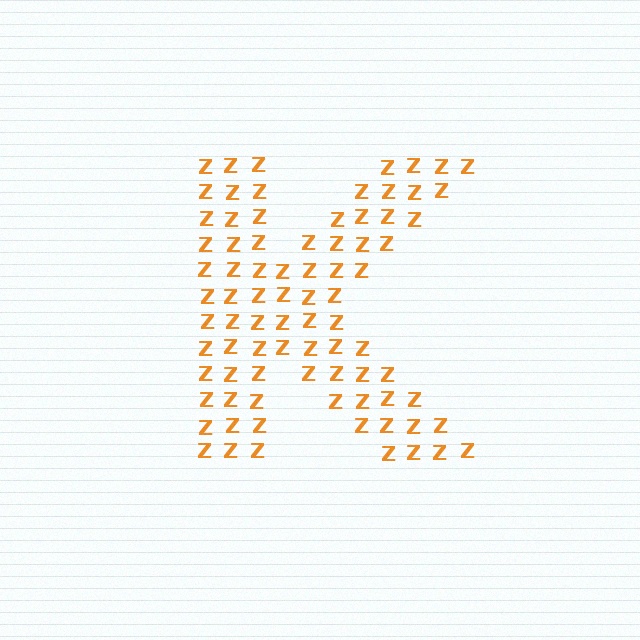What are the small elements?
The small elements are letter Z's.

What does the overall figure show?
The overall figure shows the letter K.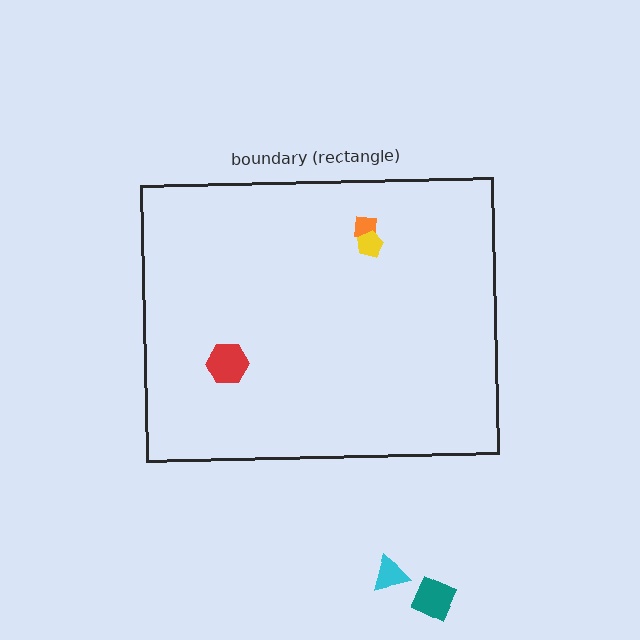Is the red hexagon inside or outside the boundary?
Inside.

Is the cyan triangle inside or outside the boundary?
Outside.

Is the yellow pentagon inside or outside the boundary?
Inside.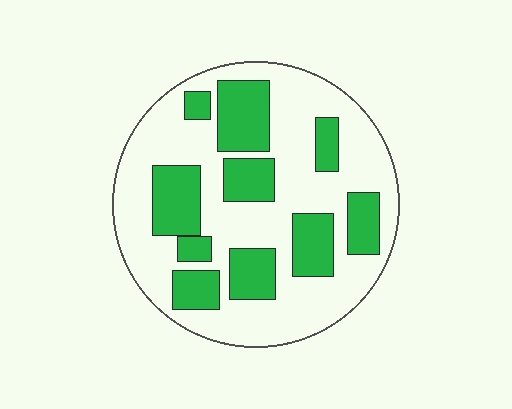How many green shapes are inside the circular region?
10.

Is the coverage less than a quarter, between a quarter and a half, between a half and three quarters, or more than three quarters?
Between a quarter and a half.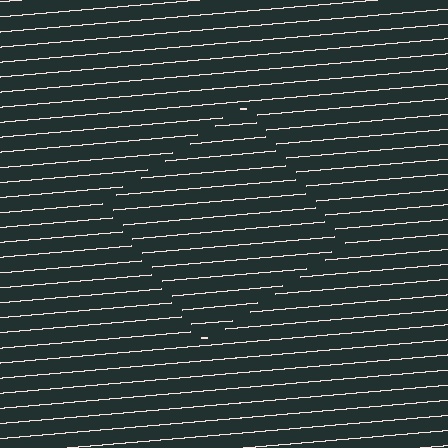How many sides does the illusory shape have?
4 sides — the line-ends trace a square.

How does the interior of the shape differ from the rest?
The interior of the shape contains the same grating, shifted by half a period — the contour is defined by the phase discontinuity where line-ends from the inner and outer gratings abut.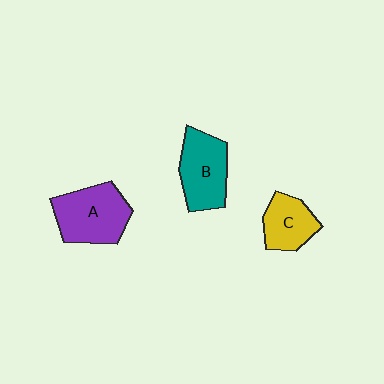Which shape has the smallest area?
Shape C (yellow).